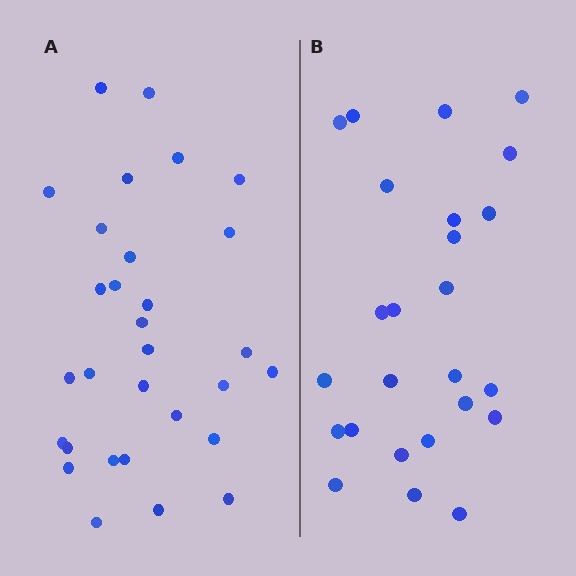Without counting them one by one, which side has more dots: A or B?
Region A (the left region) has more dots.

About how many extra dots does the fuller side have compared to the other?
Region A has about 5 more dots than region B.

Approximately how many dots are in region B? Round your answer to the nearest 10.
About 20 dots. (The exact count is 25, which rounds to 20.)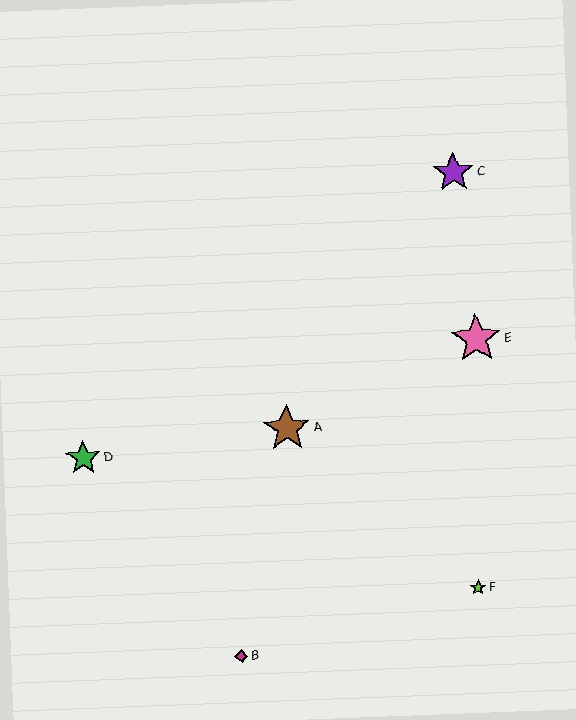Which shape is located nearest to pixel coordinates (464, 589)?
The lime star (labeled F) at (478, 587) is nearest to that location.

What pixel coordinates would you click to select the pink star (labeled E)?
Click at (476, 339) to select the pink star E.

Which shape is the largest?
The pink star (labeled E) is the largest.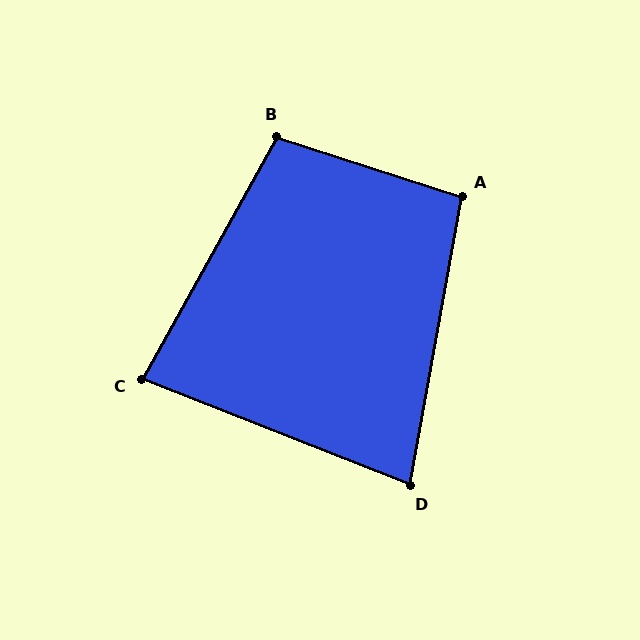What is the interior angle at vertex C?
Approximately 82 degrees (acute).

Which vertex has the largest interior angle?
B, at approximately 101 degrees.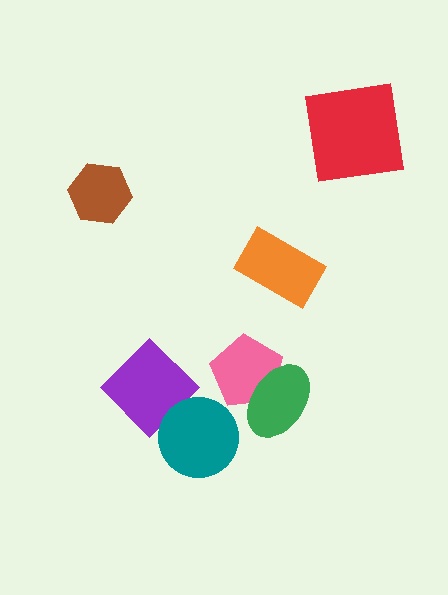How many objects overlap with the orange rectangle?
0 objects overlap with the orange rectangle.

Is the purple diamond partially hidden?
Yes, it is partially covered by another shape.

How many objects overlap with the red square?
0 objects overlap with the red square.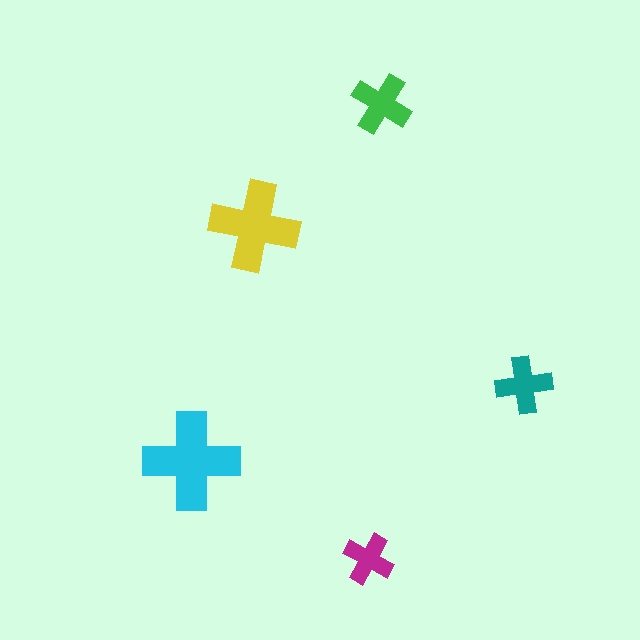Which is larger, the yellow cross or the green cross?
The yellow one.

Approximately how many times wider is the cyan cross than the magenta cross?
About 2 times wider.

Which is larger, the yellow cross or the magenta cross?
The yellow one.